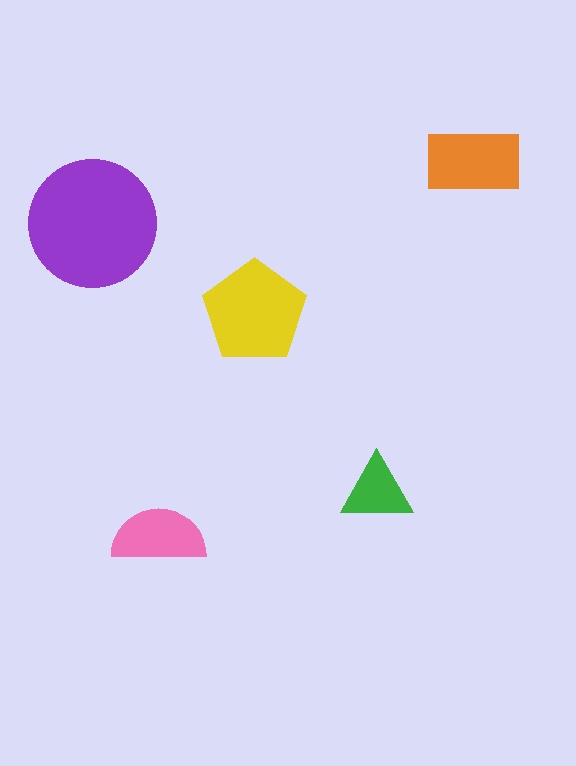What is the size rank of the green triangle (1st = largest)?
5th.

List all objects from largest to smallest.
The purple circle, the yellow pentagon, the orange rectangle, the pink semicircle, the green triangle.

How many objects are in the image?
There are 5 objects in the image.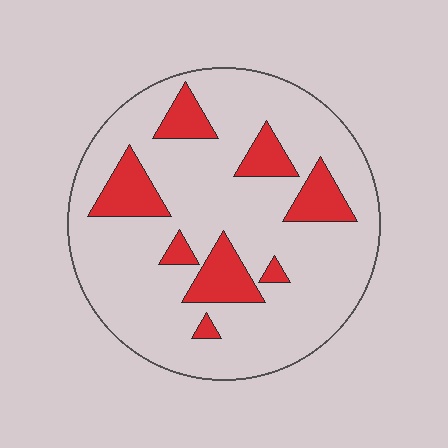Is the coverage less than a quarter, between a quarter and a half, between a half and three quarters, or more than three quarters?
Less than a quarter.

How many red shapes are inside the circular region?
8.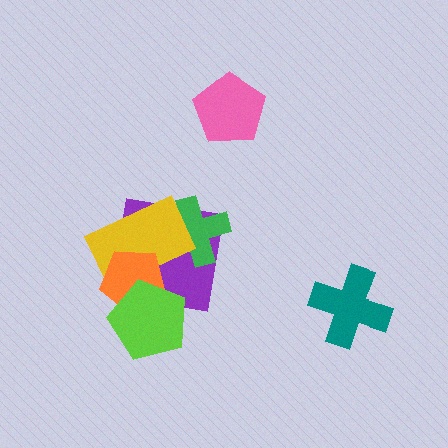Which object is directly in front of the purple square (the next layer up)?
The green cross is directly in front of the purple square.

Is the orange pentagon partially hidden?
Yes, it is partially covered by another shape.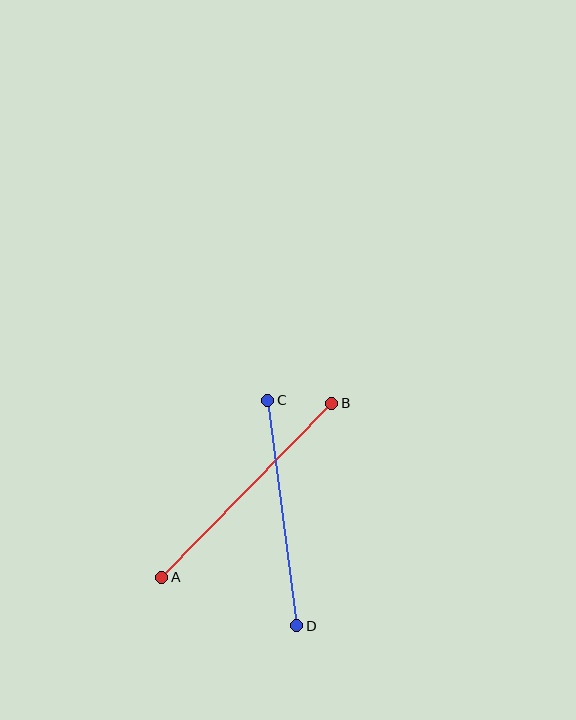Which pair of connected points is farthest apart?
Points A and B are farthest apart.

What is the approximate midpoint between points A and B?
The midpoint is at approximately (247, 490) pixels.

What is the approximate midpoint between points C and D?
The midpoint is at approximately (282, 513) pixels.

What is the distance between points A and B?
The distance is approximately 243 pixels.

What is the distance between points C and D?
The distance is approximately 227 pixels.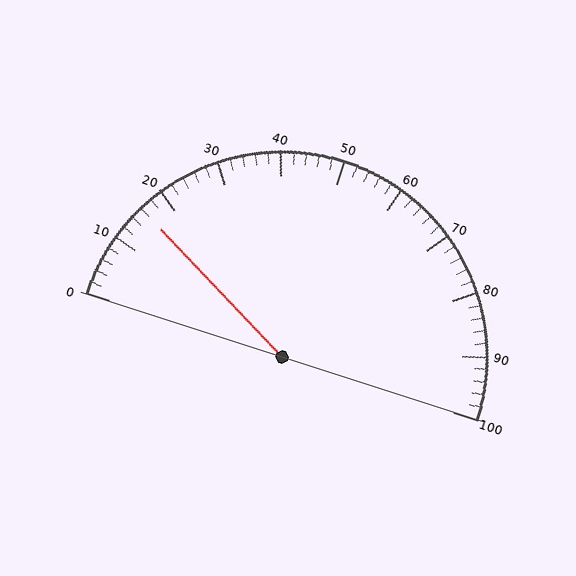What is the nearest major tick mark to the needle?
The nearest major tick mark is 20.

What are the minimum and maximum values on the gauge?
The gauge ranges from 0 to 100.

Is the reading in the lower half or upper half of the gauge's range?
The reading is in the lower half of the range (0 to 100).